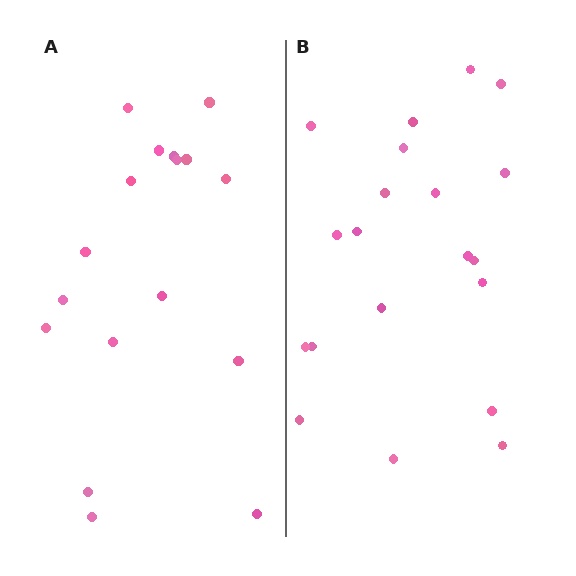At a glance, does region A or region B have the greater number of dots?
Region B (the right region) has more dots.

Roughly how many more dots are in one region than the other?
Region B has just a few more — roughly 2 or 3 more dots than region A.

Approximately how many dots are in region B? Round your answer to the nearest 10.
About 20 dots.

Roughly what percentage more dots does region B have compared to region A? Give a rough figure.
About 20% more.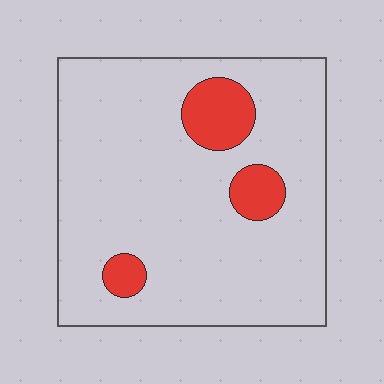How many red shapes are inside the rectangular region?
3.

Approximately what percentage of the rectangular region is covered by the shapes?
Approximately 10%.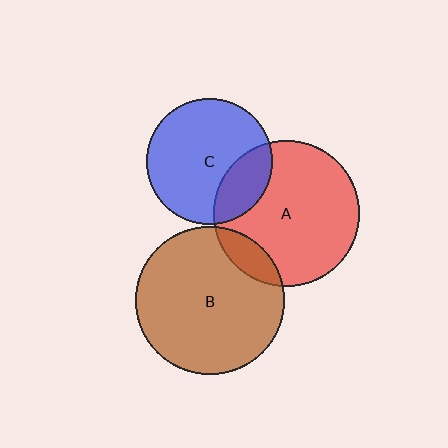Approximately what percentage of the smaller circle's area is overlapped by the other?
Approximately 25%.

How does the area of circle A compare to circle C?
Approximately 1.3 times.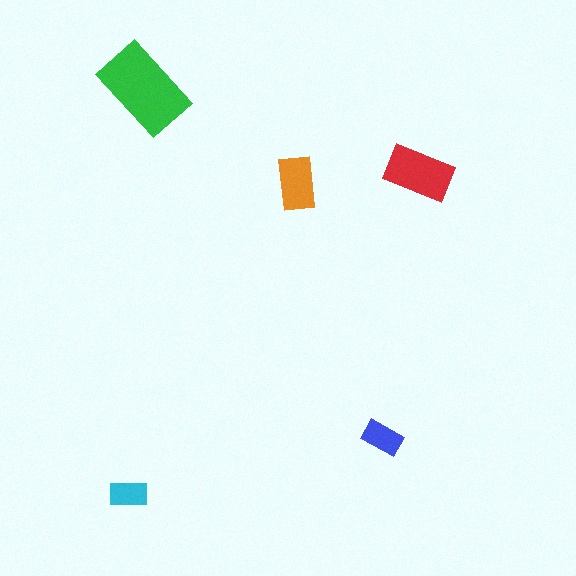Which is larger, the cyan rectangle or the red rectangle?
The red one.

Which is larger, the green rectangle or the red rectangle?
The green one.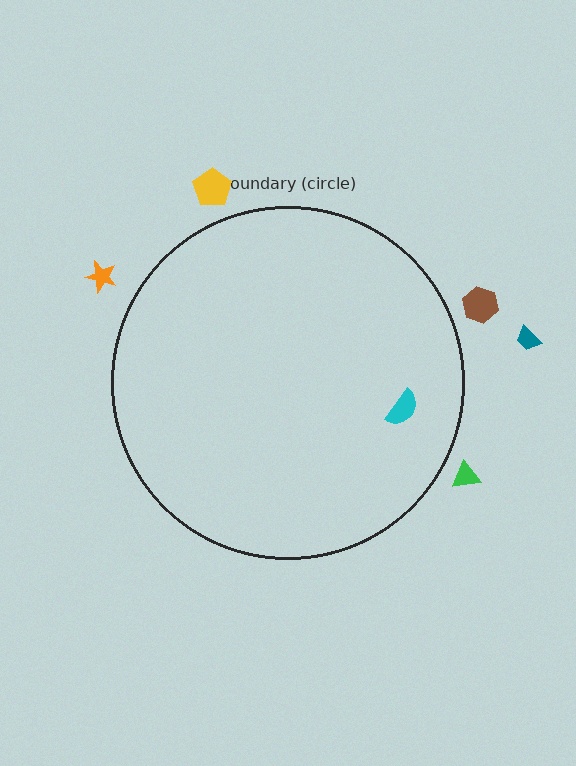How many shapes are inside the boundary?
1 inside, 5 outside.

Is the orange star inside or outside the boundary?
Outside.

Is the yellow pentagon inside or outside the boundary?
Outside.